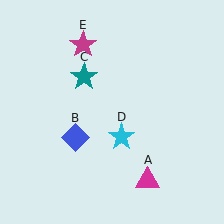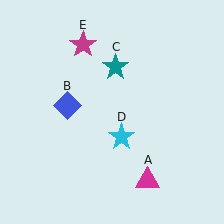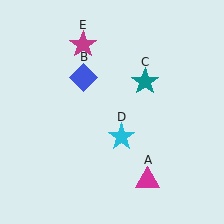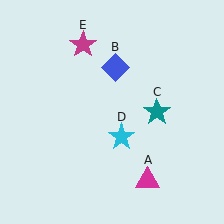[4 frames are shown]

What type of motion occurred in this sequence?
The blue diamond (object B), teal star (object C) rotated clockwise around the center of the scene.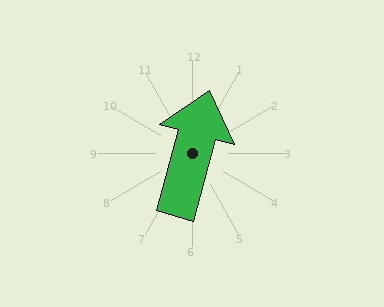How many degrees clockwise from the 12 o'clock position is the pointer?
Approximately 15 degrees.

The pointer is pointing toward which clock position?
Roughly 1 o'clock.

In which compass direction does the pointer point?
North.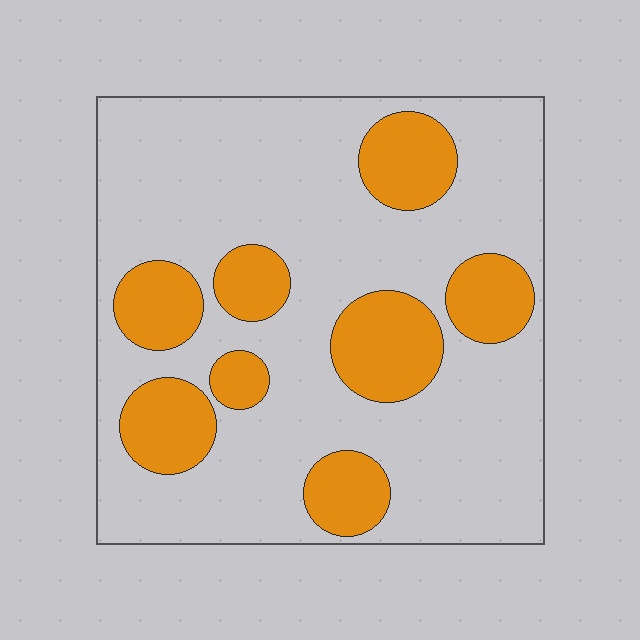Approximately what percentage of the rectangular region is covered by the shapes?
Approximately 25%.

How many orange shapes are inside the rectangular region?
8.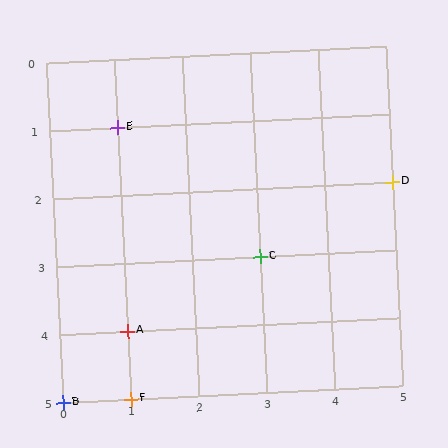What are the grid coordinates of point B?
Point B is at grid coordinates (0, 5).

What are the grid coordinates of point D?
Point D is at grid coordinates (5, 2).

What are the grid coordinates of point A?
Point A is at grid coordinates (1, 4).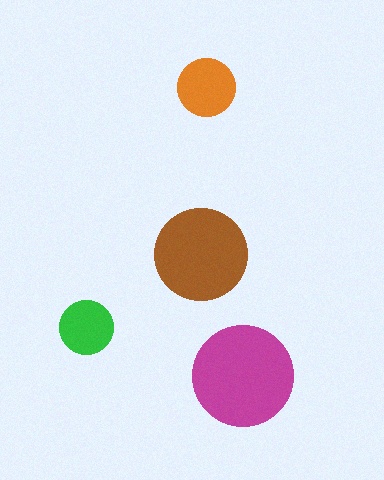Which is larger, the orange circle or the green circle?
The orange one.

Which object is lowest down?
The magenta circle is bottommost.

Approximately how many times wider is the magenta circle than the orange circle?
About 1.5 times wider.